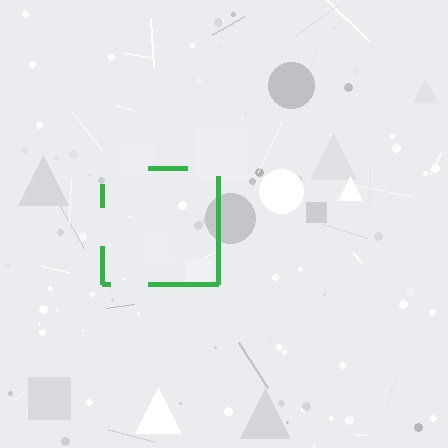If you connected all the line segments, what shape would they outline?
They would outline a square.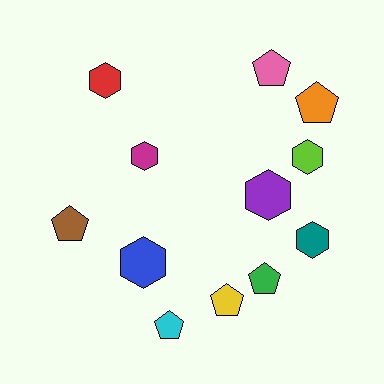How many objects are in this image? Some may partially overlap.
There are 12 objects.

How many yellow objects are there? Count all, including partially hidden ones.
There is 1 yellow object.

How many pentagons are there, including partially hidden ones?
There are 6 pentagons.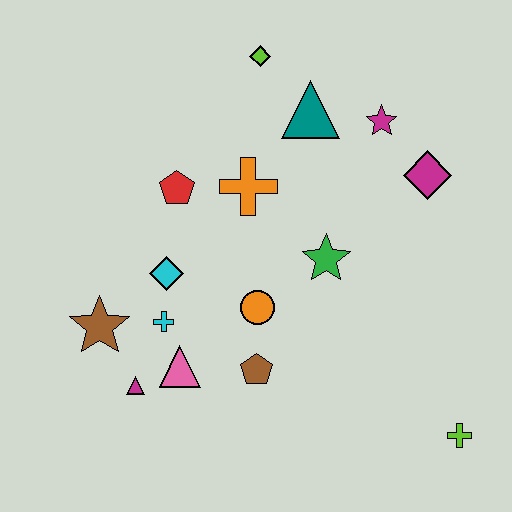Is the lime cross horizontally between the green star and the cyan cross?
No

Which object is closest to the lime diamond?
The teal triangle is closest to the lime diamond.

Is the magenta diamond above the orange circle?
Yes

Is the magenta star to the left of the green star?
No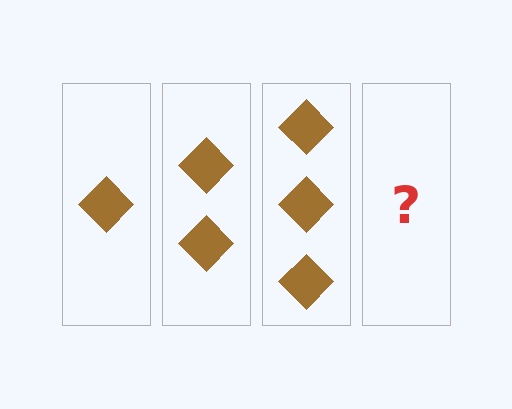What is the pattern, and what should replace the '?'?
The pattern is that each step adds one more diamond. The '?' should be 4 diamonds.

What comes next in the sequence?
The next element should be 4 diamonds.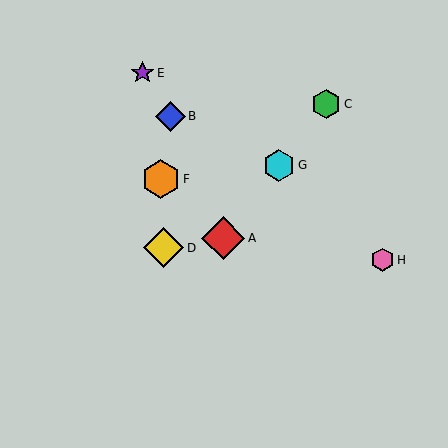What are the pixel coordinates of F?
Object F is at (161, 179).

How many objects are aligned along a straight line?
3 objects (A, C, G) are aligned along a straight line.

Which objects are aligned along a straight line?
Objects A, C, G are aligned along a straight line.